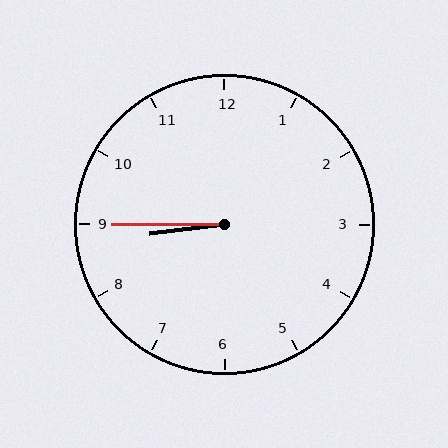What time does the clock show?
8:45.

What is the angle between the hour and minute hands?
Approximately 8 degrees.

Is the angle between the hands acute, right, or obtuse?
It is acute.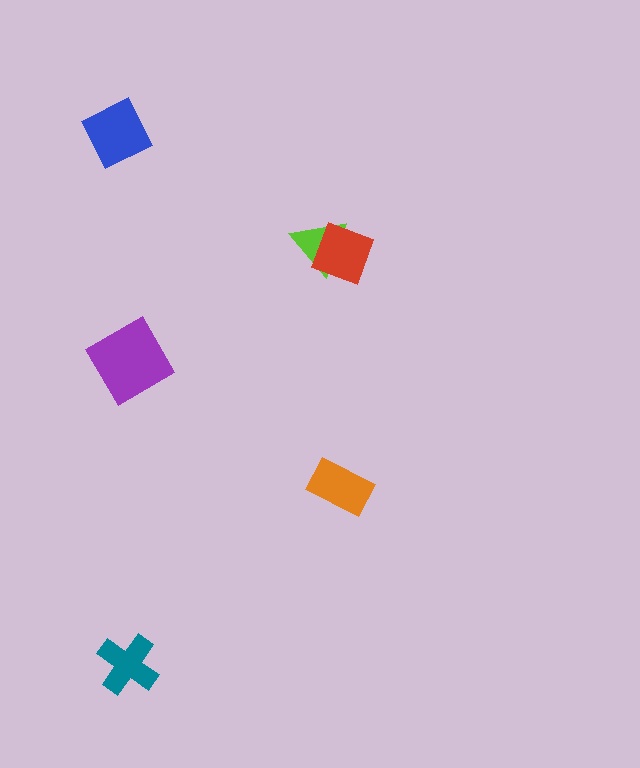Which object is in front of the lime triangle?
The red diamond is in front of the lime triangle.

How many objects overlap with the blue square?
0 objects overlap with the blue square.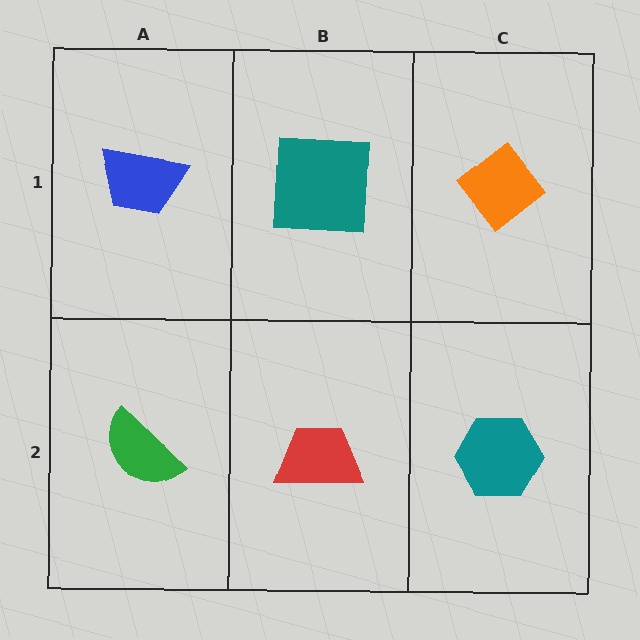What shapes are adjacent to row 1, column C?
A teal hexagon (row 2, column C), a teal square (row 1, column B).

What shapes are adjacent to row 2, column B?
A teal square (row 1, column B), a green semicircle (row 2, column A), a teal hexagon (row 2, column C).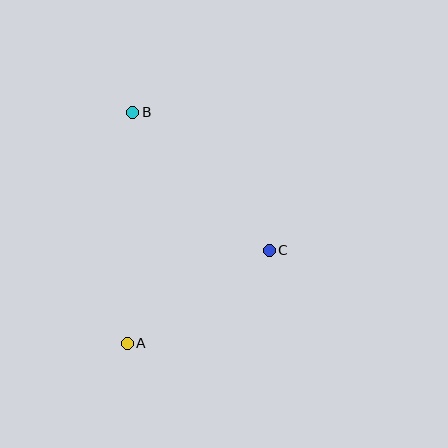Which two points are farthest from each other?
Points A and B are farthest from each other.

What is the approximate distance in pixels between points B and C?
The distance between B and C is approximately 194 pixels.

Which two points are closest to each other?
Points A and C are closest to each other.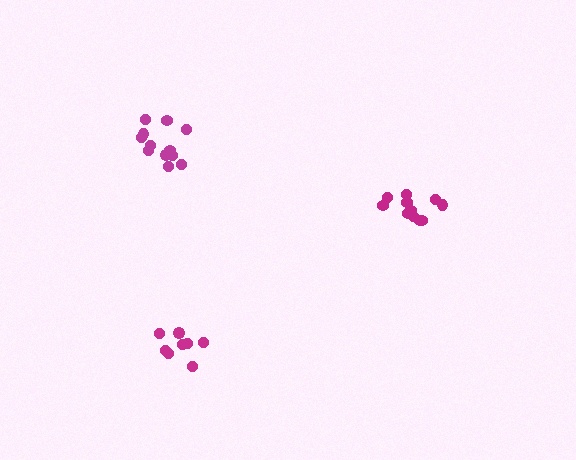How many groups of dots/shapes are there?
There are 3 groups.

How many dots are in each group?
Group 1: 12 dots, Group 2: 8 dots, Group 3: 11 dots (31 total).